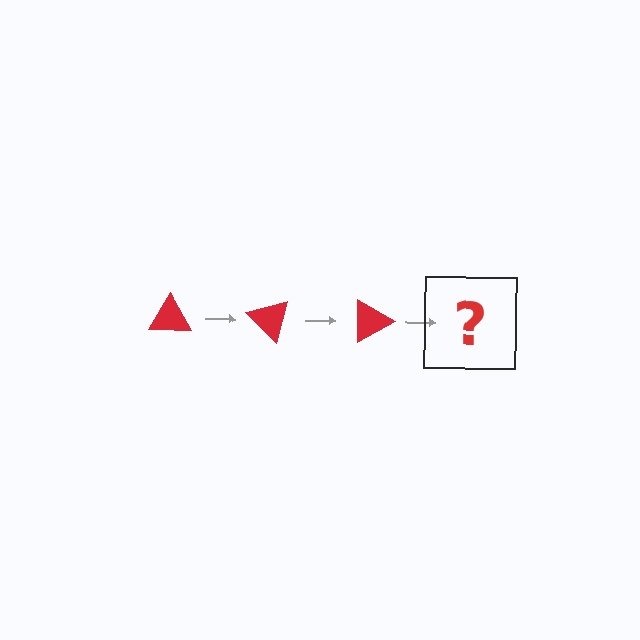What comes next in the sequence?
The next element should be a red triangle rotated 135 degrees.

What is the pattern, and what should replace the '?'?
The pattern is that the triangle rotates 45 degrees each step. The '?' should be a red triangle rotated 135 degrees.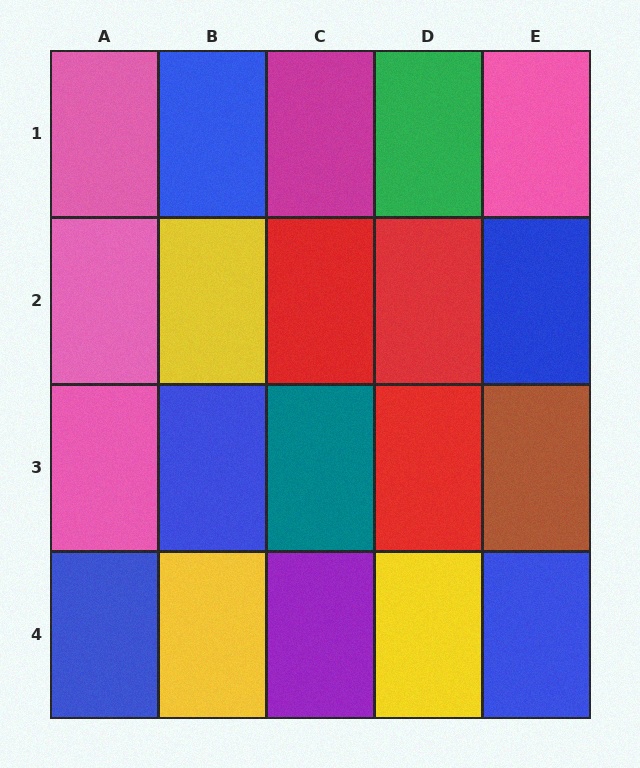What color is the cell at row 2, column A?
Pink.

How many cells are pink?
4 cells are pink.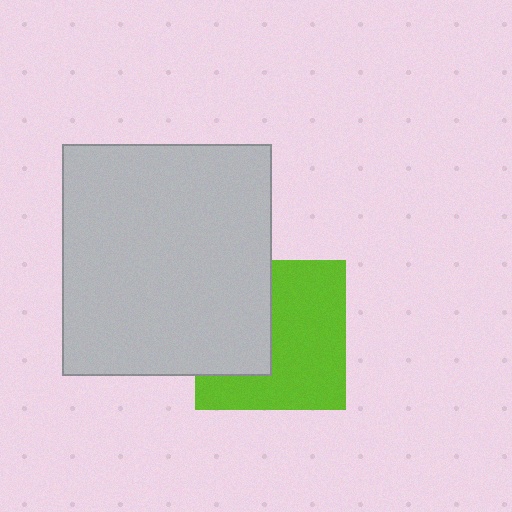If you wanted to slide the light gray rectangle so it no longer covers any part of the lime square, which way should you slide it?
Slide it left — that is the most direct way to separate the two shapes.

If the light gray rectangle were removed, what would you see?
You would see the complete lime square.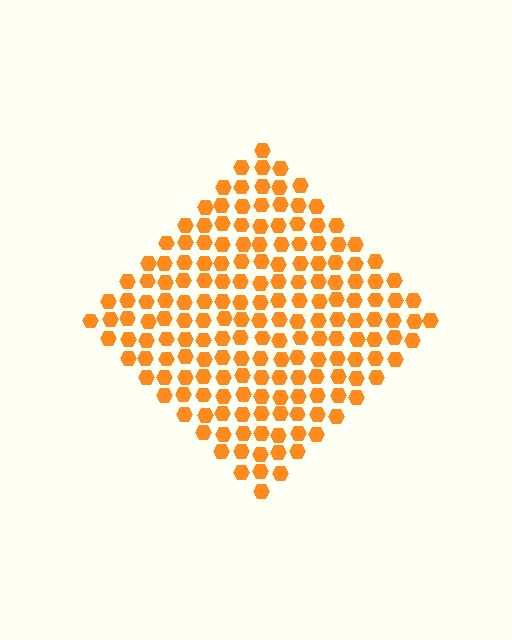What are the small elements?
The small elements are hexagons.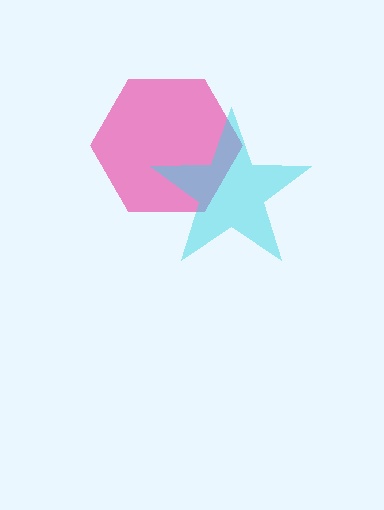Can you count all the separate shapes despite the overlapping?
Yes, there are 2 separate shapes.